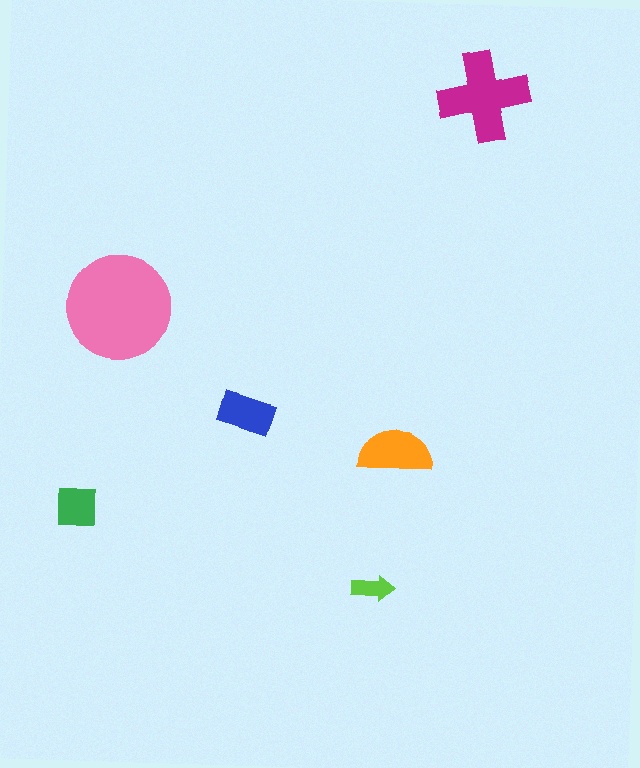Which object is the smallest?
The lime arrow.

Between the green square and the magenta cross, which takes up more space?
The magenta cross.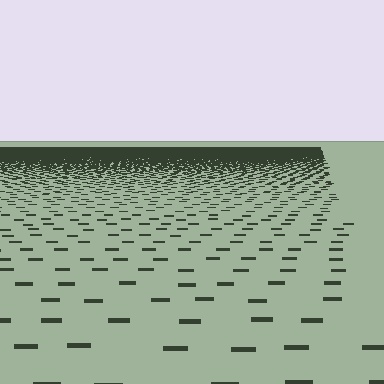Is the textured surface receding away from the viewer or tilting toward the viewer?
The surface is receding away from the viewer. Texture elements get smaller and denser toward the top.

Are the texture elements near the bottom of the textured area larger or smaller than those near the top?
Larger. Near the bottom, elements are closer to the viewer and appear at a bigger on-screen size.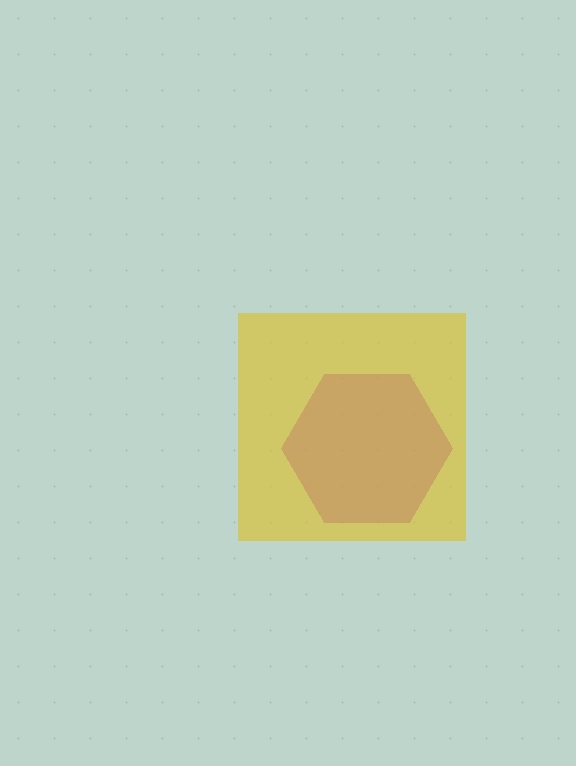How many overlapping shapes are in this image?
There are 2 overlapping shapes in the image.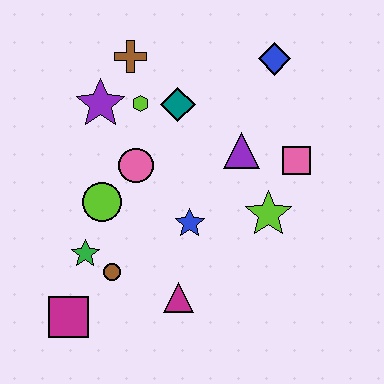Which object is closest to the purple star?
The lime hexagon is closest to the purple star.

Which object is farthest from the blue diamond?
The magenta square is farthest from the blue diamond.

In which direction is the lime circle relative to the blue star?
The lime circle is to the left of the blue star.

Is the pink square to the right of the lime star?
Yes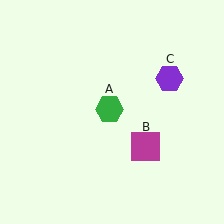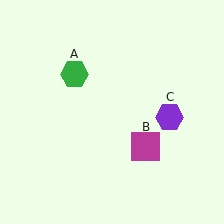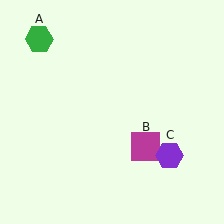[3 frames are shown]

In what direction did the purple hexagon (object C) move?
The purple hexagon (object C) moved down.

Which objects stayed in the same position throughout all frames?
Magenta square (object B) remained stationary.